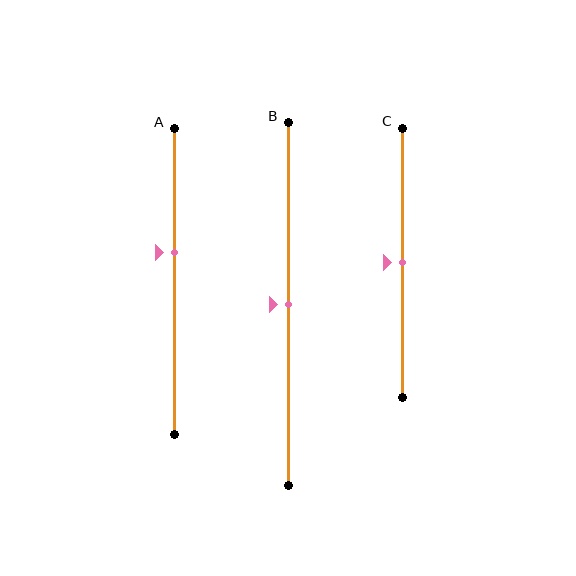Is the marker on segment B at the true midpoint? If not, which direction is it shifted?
Yes, the marker on segment B is at the true midpoint.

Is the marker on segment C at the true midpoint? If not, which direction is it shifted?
Yes, the marker on segment C is at the true midpoint.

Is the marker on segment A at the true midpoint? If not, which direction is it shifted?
No, the marker on segment A is shifted upward by about 9% of the segment length.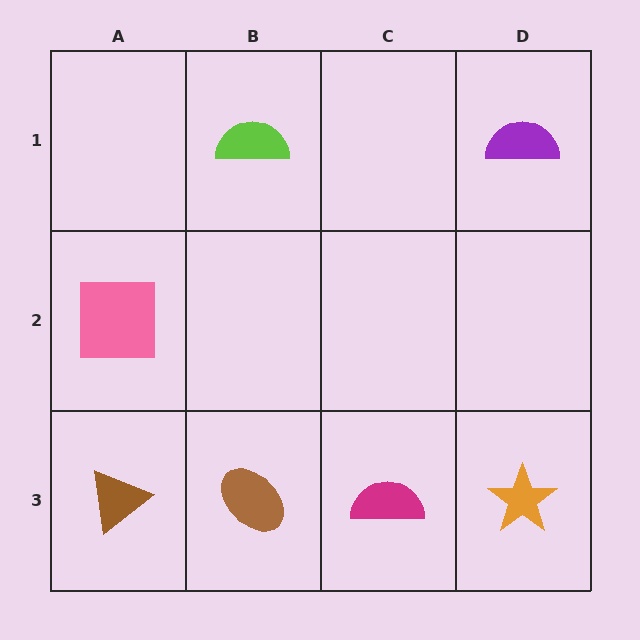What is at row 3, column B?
A brown ellipse.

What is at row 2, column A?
A pink square.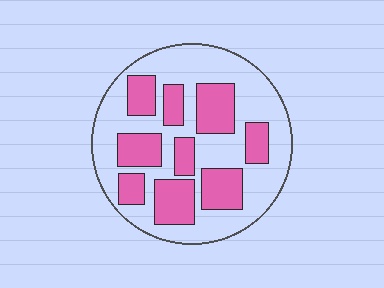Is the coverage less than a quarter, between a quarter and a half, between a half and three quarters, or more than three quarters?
Between a quarter and a half.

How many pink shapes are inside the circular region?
9.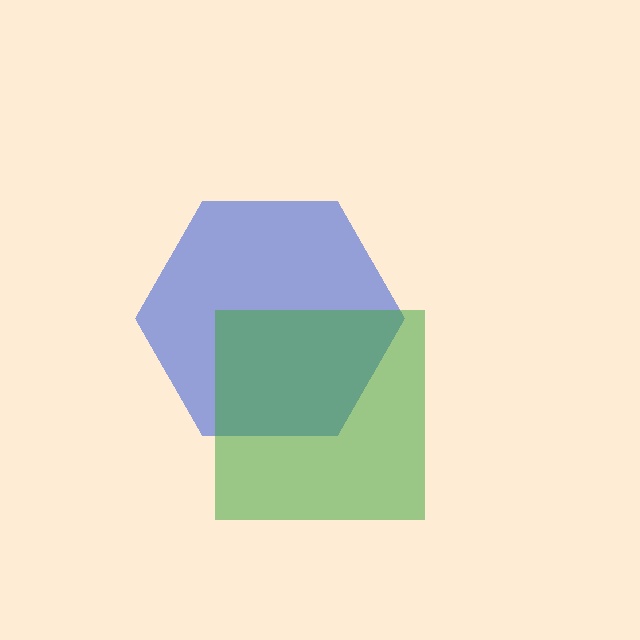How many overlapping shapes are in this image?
There are 2 overlapping shapes in the image.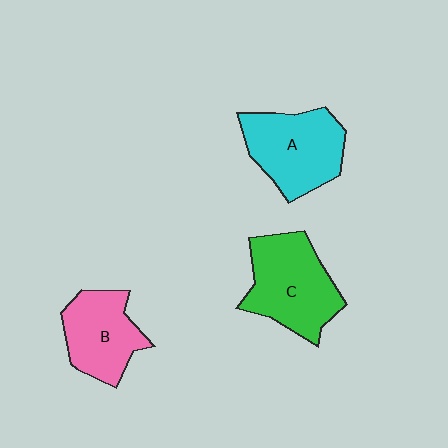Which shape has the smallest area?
Shape B (pink).